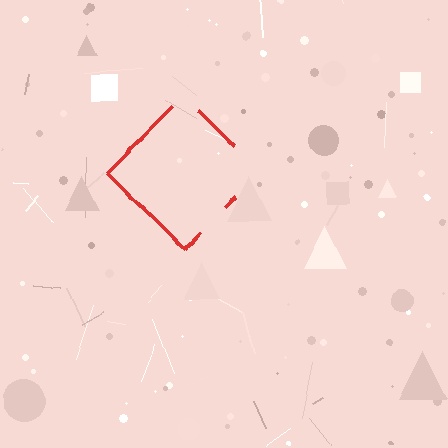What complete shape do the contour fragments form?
The contour fragments form a diamond.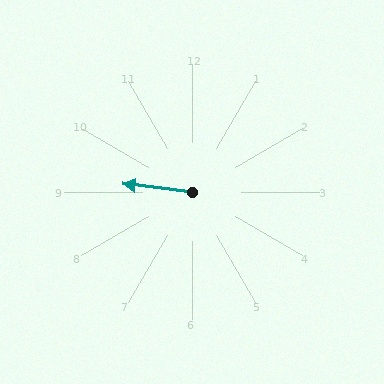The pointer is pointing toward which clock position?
Roughly 9 o'clock.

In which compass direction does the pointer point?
West.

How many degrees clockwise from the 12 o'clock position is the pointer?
Approximately 277 degrees.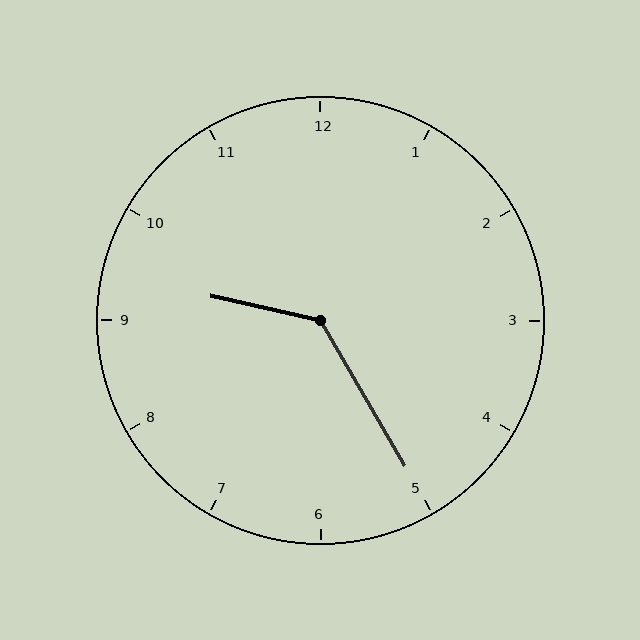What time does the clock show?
9:25.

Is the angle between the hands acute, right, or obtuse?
It is obtuse.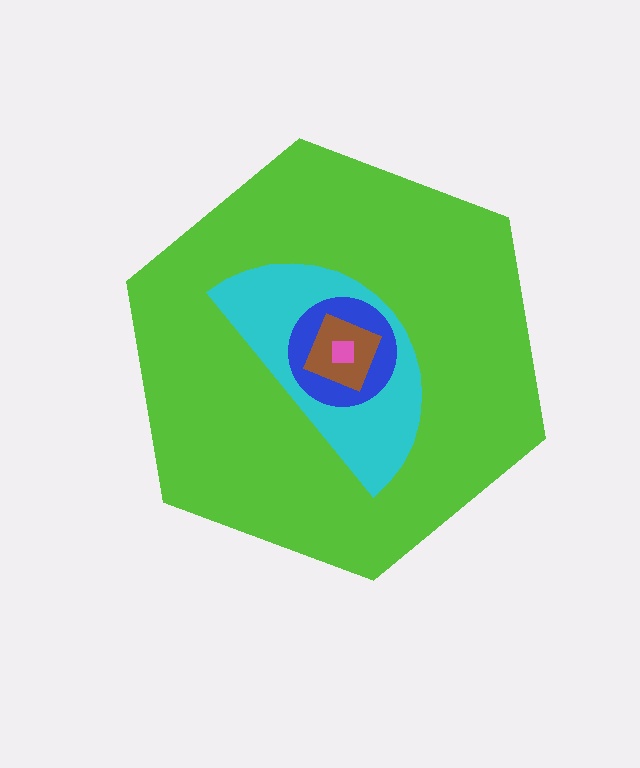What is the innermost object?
The pink square.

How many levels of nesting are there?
5.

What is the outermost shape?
The lime hexagon.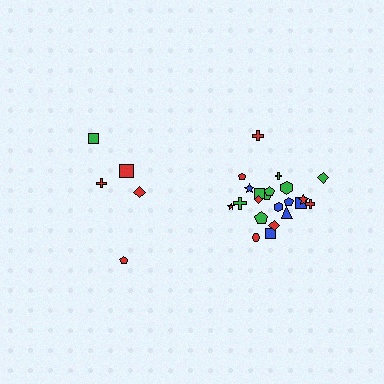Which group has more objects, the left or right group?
The right group.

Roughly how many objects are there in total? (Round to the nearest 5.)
Roughly 25 objects in total.